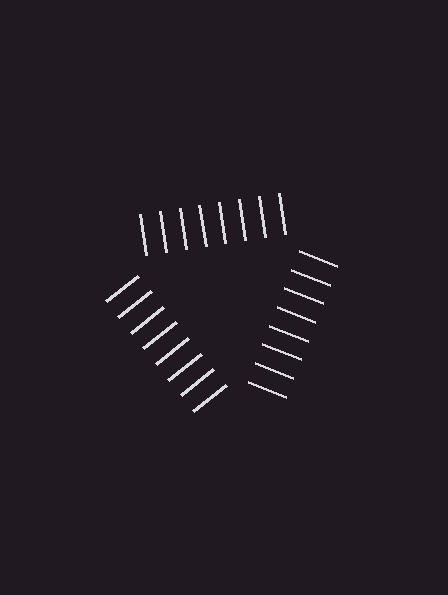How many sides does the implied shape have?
3 sides — the line-ends trace a triangle.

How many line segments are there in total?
24 — 8 along each of the 3 edges.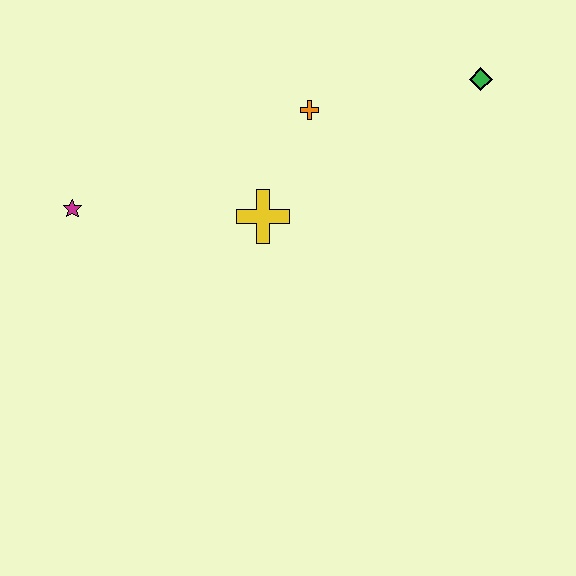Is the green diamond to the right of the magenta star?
Yes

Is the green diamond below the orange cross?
No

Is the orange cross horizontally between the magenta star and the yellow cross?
No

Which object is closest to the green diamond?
The orange cross is closest to the green diamond.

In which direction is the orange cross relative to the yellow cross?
The orange cross is above the yellow cross.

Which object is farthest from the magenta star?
The green diamond is farthest from the magenta star.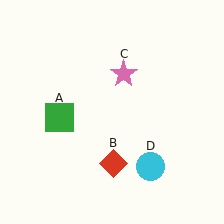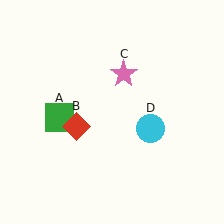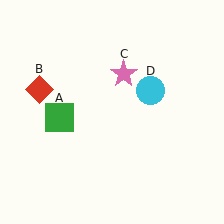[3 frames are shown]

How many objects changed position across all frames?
2 objects changed position: red diamond (object B), cyan circle (object D).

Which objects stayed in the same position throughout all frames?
Green square (object A) and pink star (object C) remained stationary.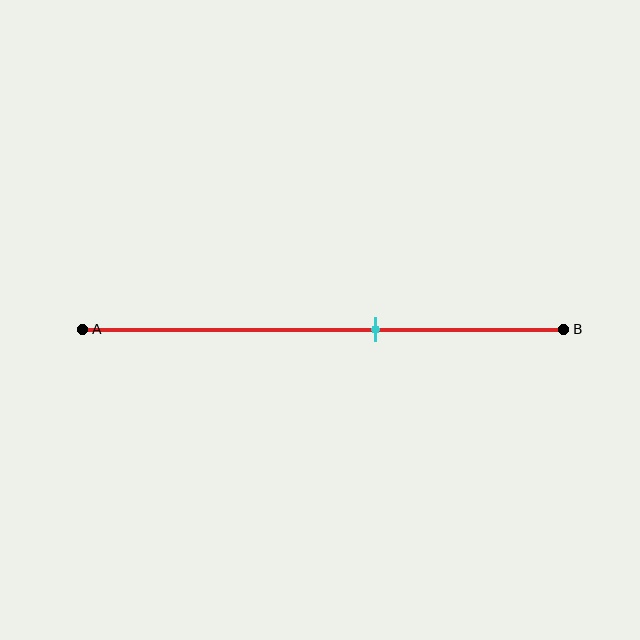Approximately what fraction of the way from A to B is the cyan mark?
The cyan mark is approximately 60% of the way from A to B.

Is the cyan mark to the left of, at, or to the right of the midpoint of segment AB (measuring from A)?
The cyan mark is to the right of the midpoint of segment AB.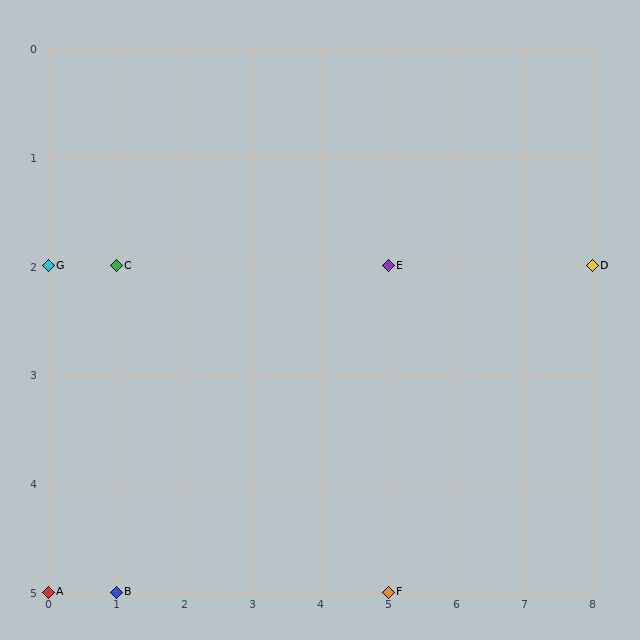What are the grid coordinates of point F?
Point F is at grid coordinates (5, 5).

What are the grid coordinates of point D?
Point D is at grid coordinates (8, 2).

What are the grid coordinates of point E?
Point E is at grid coordinates (5, 2).